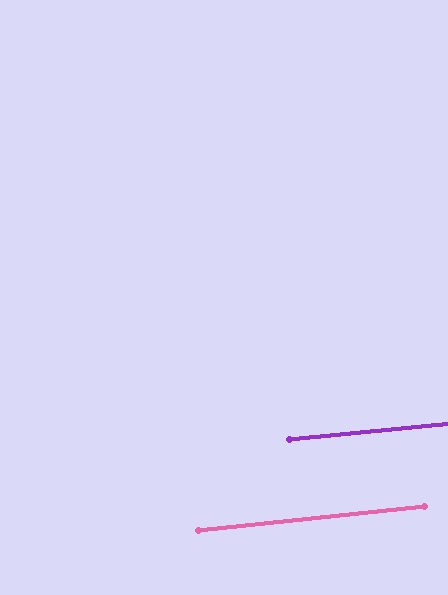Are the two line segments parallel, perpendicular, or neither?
Parallel — their directions differ by only 0.2°.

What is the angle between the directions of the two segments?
Approximately 0 degrees.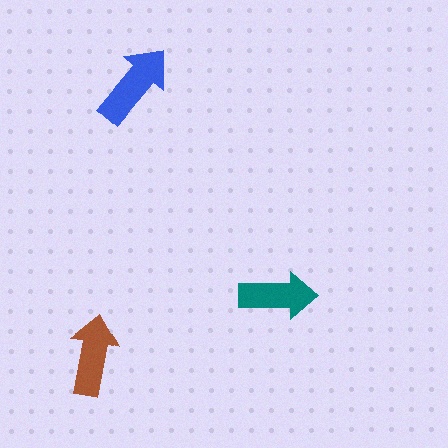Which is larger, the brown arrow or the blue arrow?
The blue one.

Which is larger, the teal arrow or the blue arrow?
The blue one.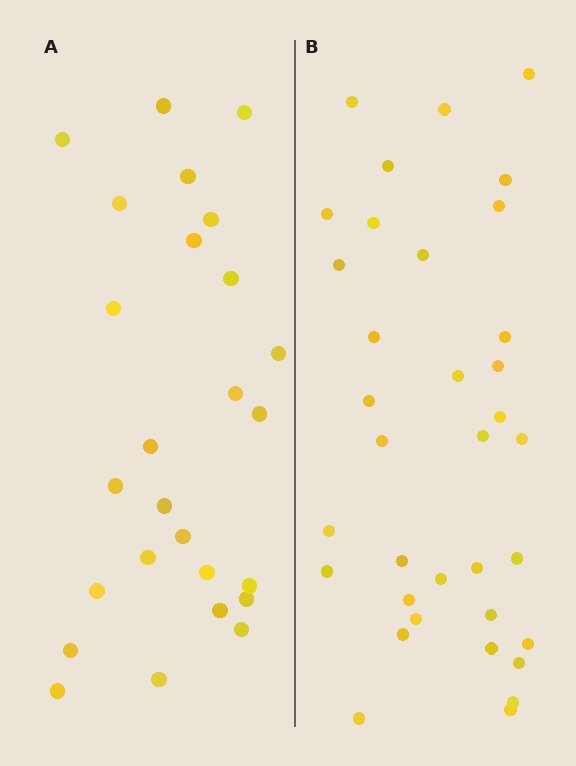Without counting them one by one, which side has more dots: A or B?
Region B (the right region) has more dots.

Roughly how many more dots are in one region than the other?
Region B has roughly 8 or so more dots than region A.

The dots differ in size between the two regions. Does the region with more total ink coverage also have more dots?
No. Region A has more total ink coverage because its dots are larger, but region B actually contains more individual dots. Total area can be misleading — the number of items is what matters here.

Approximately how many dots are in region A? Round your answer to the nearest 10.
About 30 dots. (The exact count is 26, which rounds to 30.)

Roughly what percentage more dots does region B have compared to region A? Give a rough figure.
About 35% more.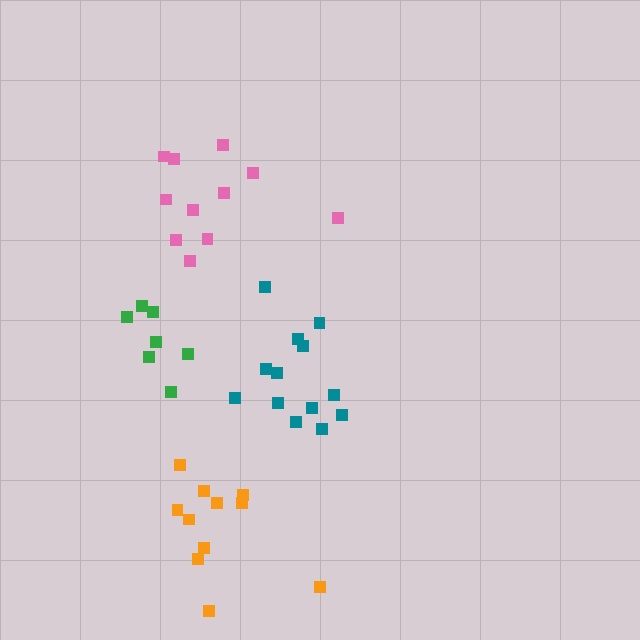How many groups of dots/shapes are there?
There are 4 groups.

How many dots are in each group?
Group 1: 7 dots, Group 2: 13 dots, Group 3: 11 dots, Group 4: 11 dots (42 total).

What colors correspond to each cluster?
The clusters are colored: green, teal, pink, orange.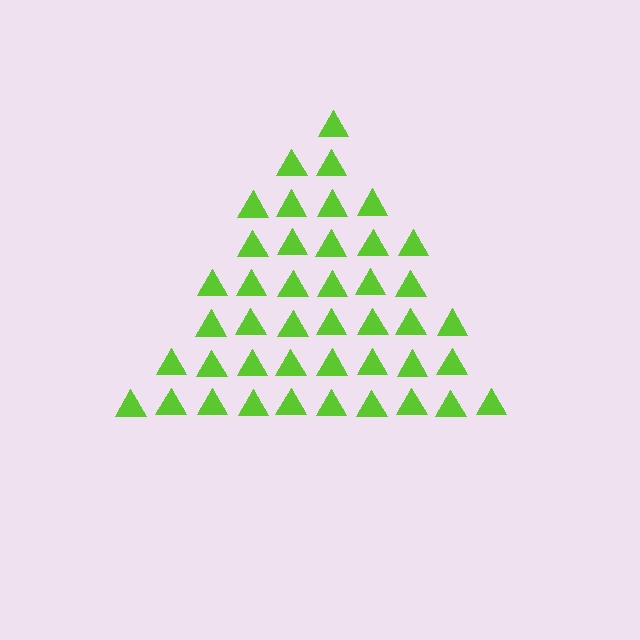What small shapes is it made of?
It is made of small triangles.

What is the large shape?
The large shape is a triangle.